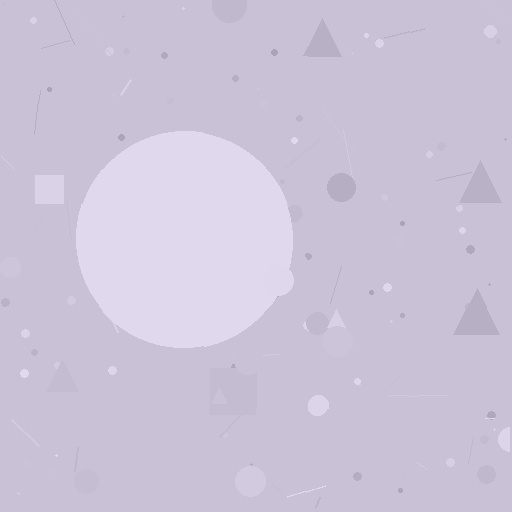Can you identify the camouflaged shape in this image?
The camouflaged shape is a circle.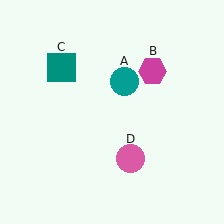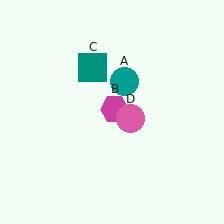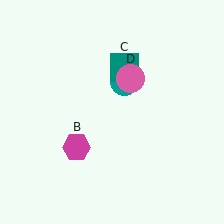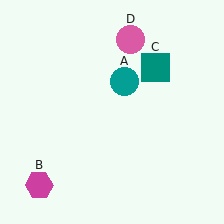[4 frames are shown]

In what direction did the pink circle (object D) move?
The pink circle (object D) moved up.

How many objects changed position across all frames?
3 objects changed position: magenta hexagon (object B), teal square (object C), pink circle (object D).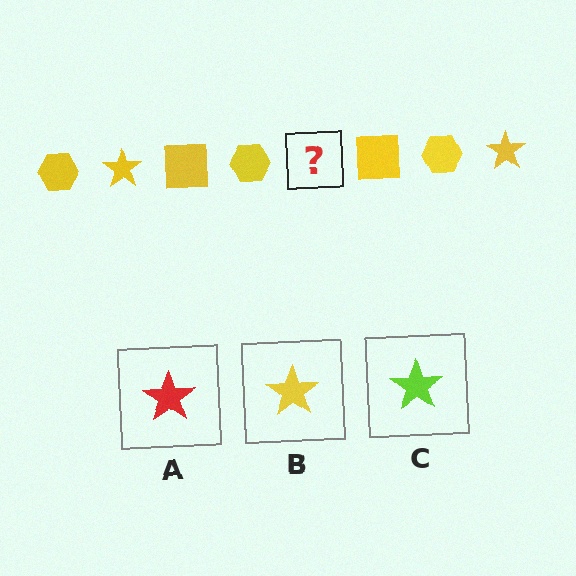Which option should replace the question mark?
Option B.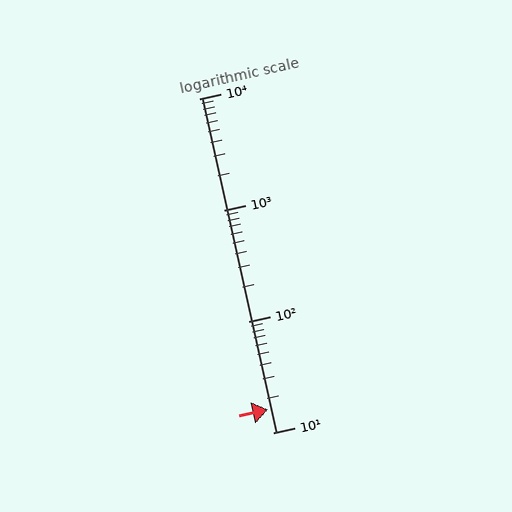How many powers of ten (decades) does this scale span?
The scale spans 3 decades, from 10 to 10000.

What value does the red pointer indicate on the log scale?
The pointer indicates approximately 16.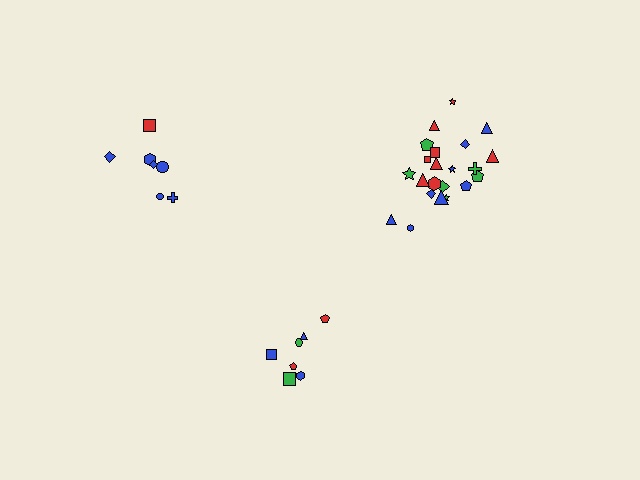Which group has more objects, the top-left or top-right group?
The top-right group.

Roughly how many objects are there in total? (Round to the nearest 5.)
Roughly 35 objects in total.